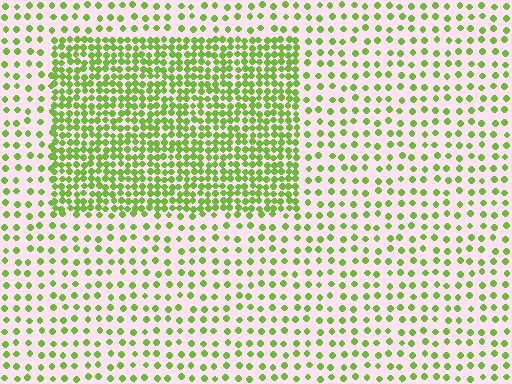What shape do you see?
I see a rectangle.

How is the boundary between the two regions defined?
The boundary is defined by a change in element density (approximately 2.5x ratio). All elements are the same color, size, and shape.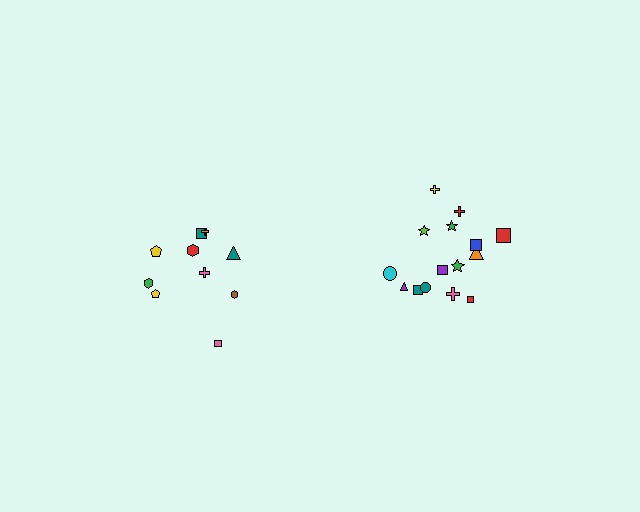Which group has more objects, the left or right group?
The right group.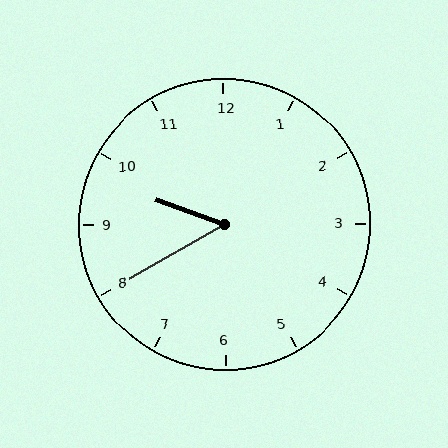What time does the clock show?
9:40.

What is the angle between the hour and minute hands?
Approximately 50 degrees.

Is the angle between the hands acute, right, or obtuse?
It is acute.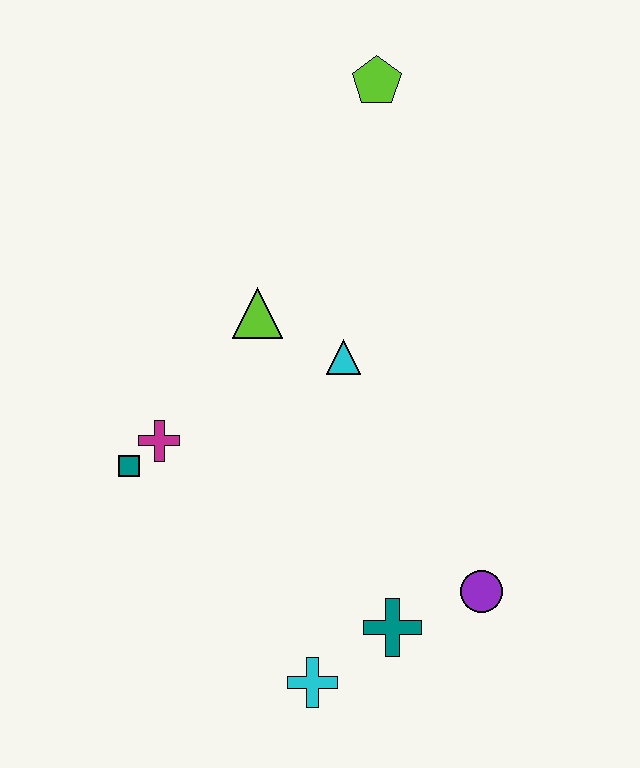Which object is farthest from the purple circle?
The lime pentagon is farthest from the purple circle.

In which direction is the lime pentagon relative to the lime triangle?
The lime pentagon is above the lime triangle.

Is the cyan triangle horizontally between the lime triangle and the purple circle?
Yes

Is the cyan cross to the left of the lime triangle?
No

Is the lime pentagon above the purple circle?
Yes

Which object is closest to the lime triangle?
The cyan triangle is closest to the lime triangle.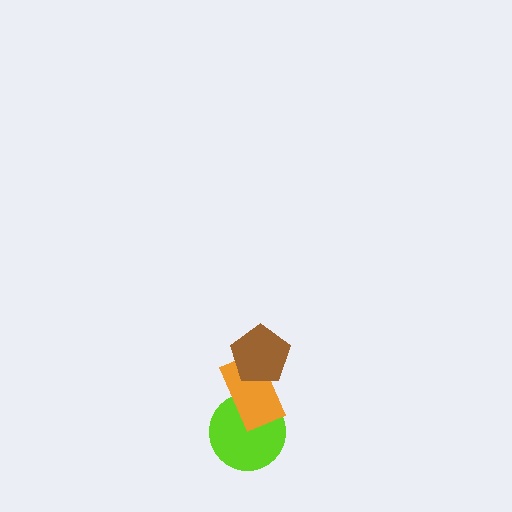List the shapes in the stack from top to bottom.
From top to bottom: the brown pentagon, the orange rectangle, the lime circle.